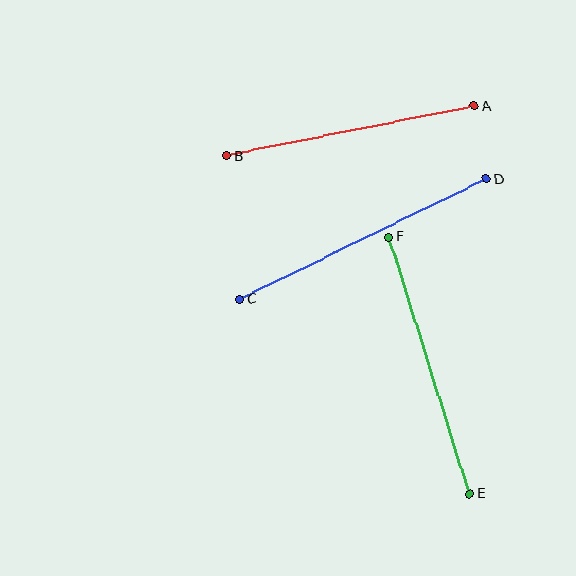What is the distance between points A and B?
The distance is approximately 252 pixels.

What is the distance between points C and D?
The distance is approximately 274 pixels.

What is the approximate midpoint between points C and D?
The midpoint is at approximately (363, 239) pixels.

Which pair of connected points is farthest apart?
Points C and D are farthest apart.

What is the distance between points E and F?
The distance is approximately 269 pixels.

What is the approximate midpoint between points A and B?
The midpoint is at approximately (350, 131) pixels.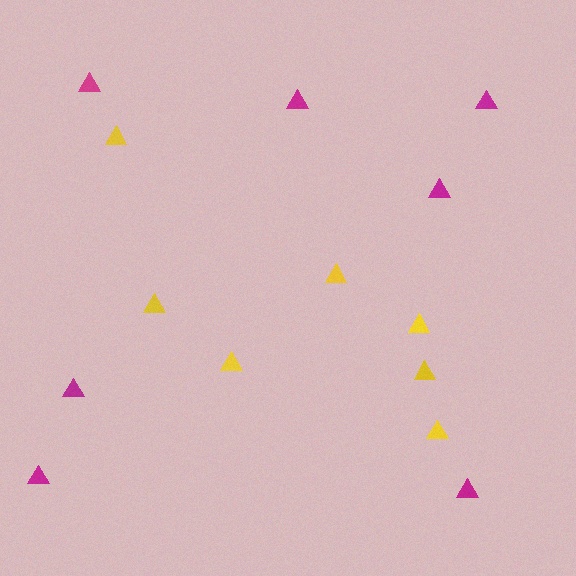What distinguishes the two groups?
There are 2 groups: one group of yellow triangles (7) and one group of magenta triangles (7).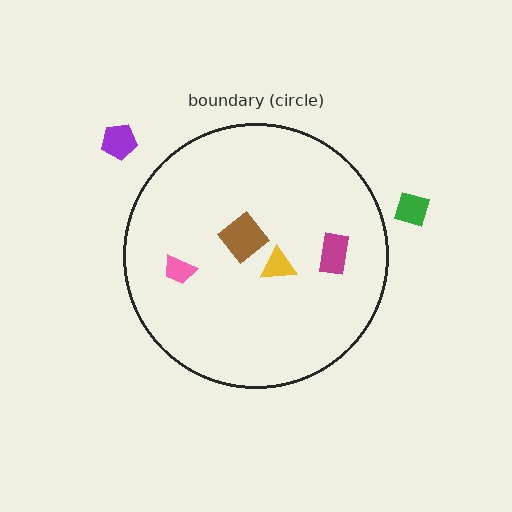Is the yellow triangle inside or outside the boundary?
Inside.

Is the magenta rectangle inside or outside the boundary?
Inside.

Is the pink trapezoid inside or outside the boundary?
Inside.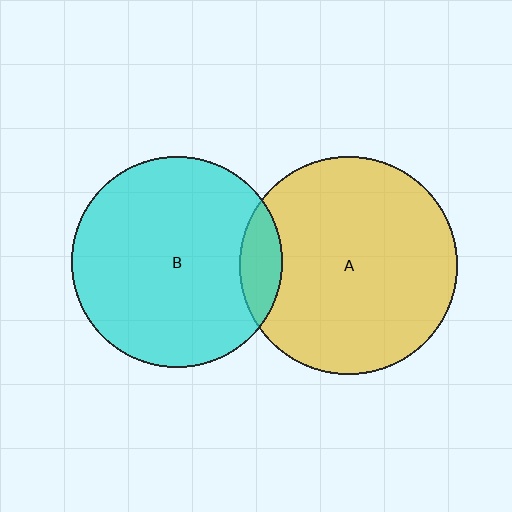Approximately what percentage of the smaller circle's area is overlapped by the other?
Approximately 10%.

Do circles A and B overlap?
Yes.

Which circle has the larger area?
Circle A (yellow).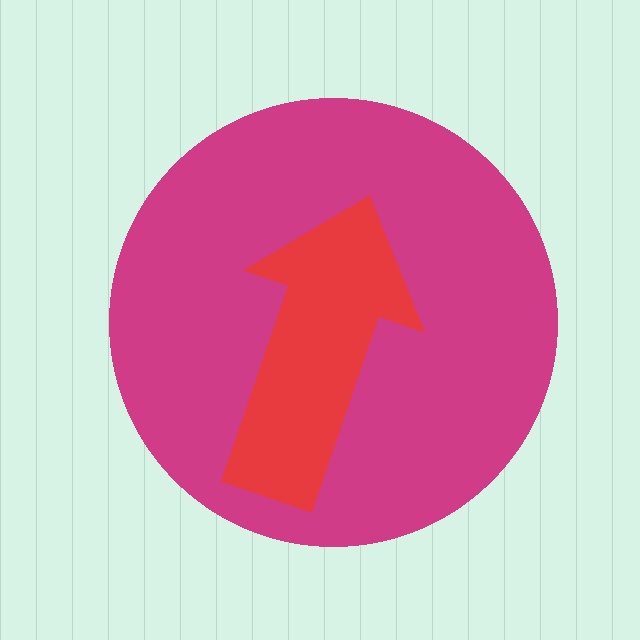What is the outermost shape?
The magenta circle.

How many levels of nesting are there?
2.